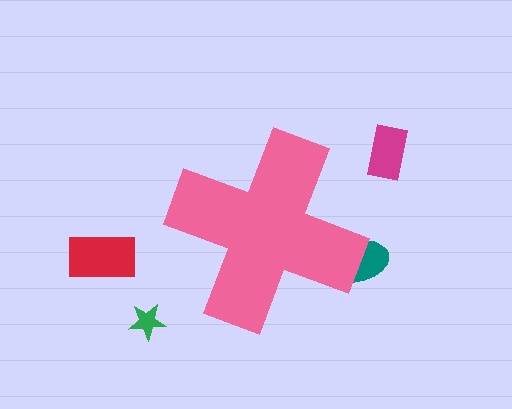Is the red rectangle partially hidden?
No, the red rectangle is fully visible.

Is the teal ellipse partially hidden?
Yes, the teal ellipse is partially hidden behind the pink cross.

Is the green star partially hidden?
No, the green star is fully visible.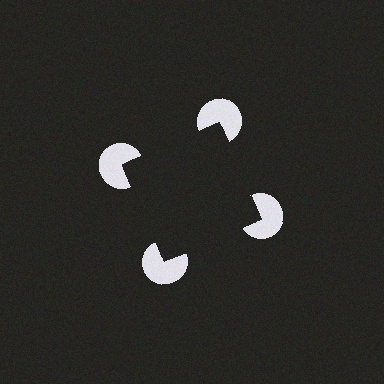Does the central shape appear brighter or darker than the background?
It typically appears slightly darker than the background, even though no actual brightness change is drawn.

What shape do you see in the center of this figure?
An illusory square — its edges are inferred from the aligned wedge cuts in the pac-man discs, not physically drawn.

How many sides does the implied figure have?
4 sides.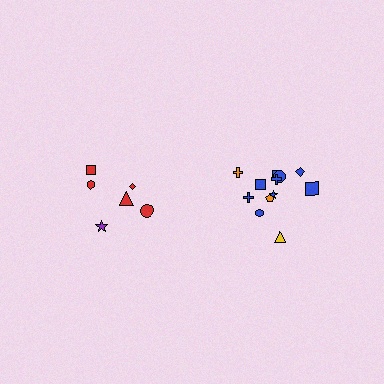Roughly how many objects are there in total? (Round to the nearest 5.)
Roughly 20 objects in total.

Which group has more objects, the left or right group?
The right group.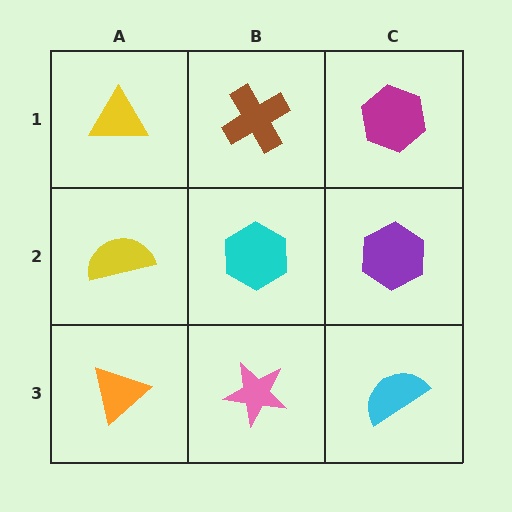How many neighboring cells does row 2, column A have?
3.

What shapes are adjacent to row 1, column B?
A cyan hexagon (row 2, column B), a yellow triangle (row 1, column A), a magenta hexagon (row 1, column C).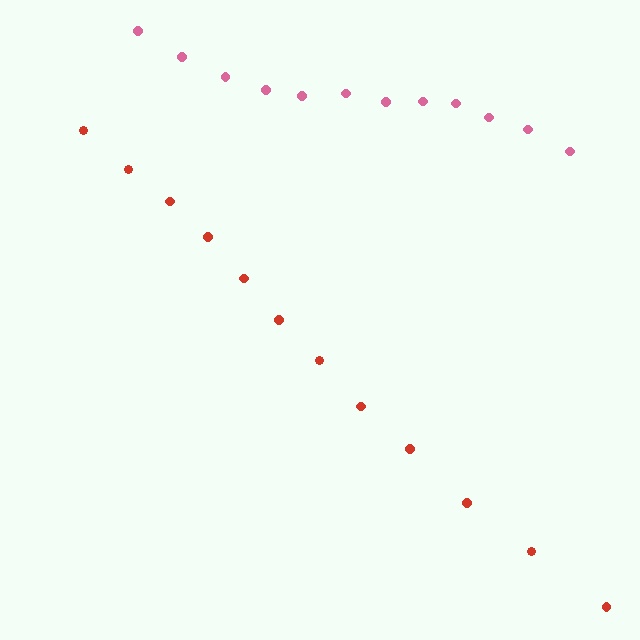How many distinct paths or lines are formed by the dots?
There are 2 distinct paths.